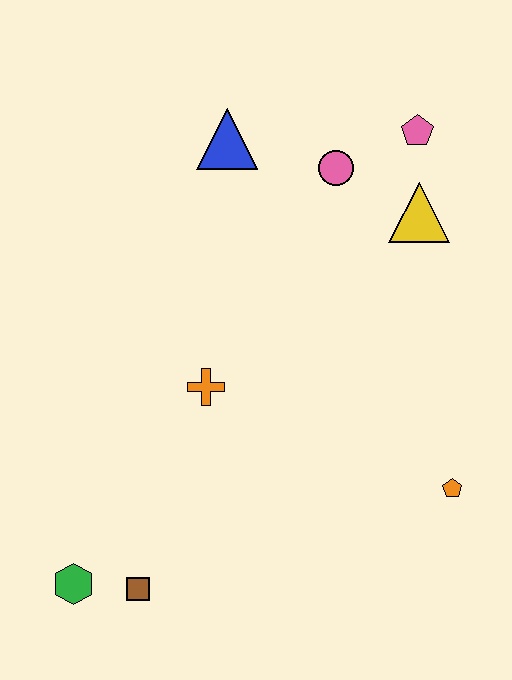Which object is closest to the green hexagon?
The brown square is closest to the green hexagon.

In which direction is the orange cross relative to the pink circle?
The orange cross is below the pink circle.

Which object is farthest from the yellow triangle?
The green hexagon is farthest from the yellow triangle.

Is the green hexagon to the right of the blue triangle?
No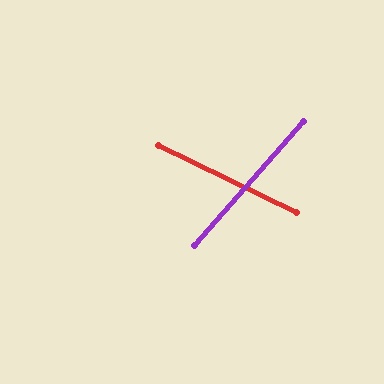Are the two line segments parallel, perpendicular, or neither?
Neither parallel nor perpendicular — they differ by about 74°.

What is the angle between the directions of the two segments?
Approximately 74 degrees.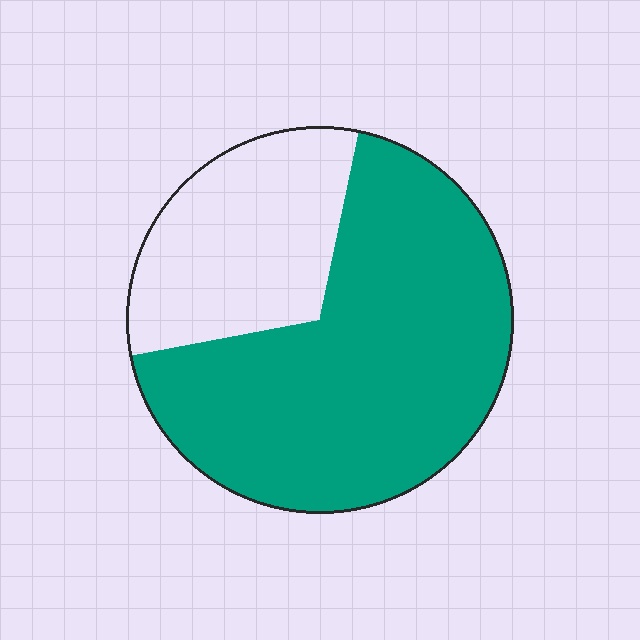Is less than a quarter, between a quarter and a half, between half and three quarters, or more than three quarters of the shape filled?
Between half and three quarters.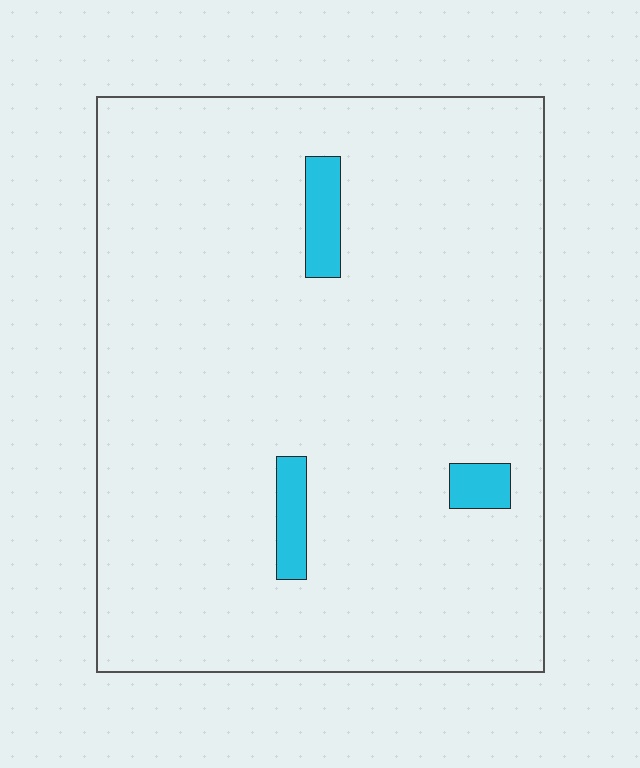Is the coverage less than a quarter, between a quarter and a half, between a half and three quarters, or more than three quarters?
Less than a quarter.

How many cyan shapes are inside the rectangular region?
3.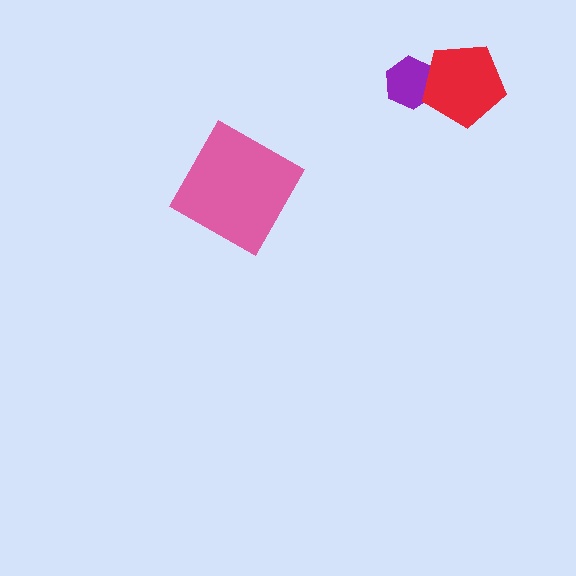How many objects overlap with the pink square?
0 objects overlap with the pink square.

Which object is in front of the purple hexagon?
The red pentagon is in front of the purple hexagon.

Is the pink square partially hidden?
No, no other shape covers it.